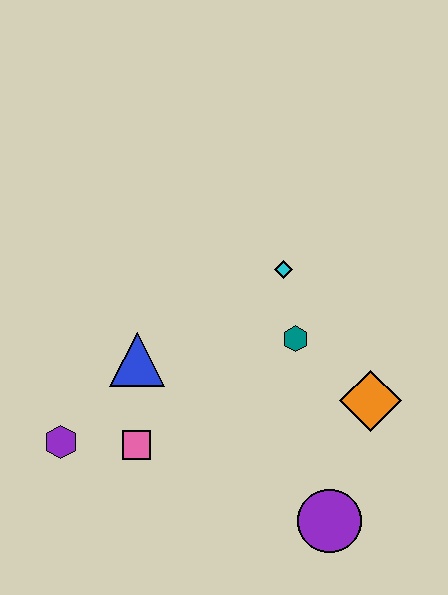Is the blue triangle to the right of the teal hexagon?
No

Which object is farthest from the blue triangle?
The purple circle is farthest from the blue triangle.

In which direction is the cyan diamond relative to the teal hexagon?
The cyan diamond is above the teal hexagon.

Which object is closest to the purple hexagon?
The pink square is closest to the purple hexagon.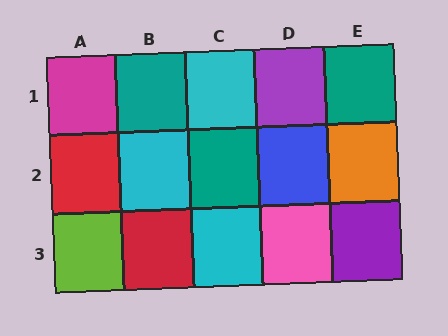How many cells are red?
2 cells are red.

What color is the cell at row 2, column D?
Blue.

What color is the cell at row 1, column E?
Teal.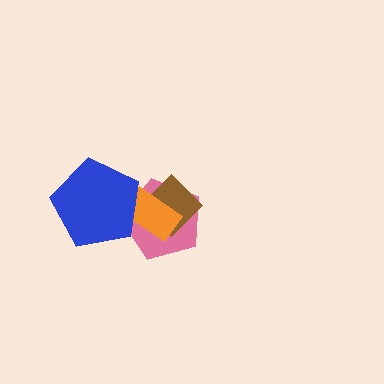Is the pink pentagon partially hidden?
Yes, it is partially covered by another shape.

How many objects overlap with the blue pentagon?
2 objects overlap with the blue pentagon.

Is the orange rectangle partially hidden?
Yes, it is partially covered by another shape.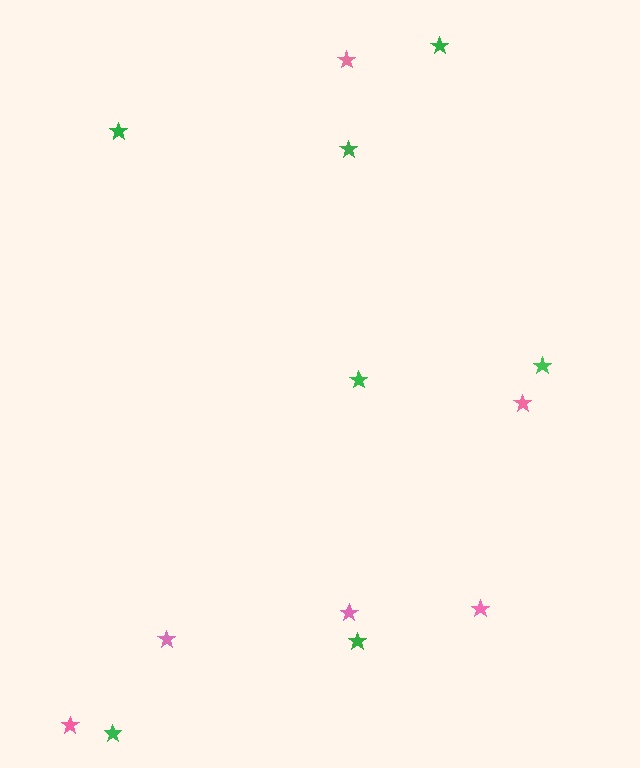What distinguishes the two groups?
There are 2 groups: one group of green stars (7) and one group of pink stars (6).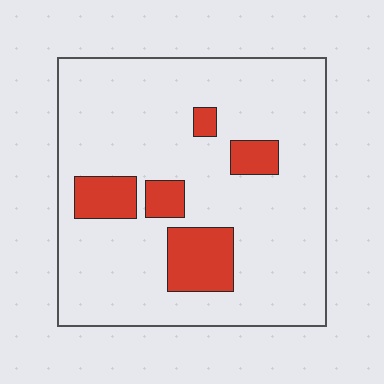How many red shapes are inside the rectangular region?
5.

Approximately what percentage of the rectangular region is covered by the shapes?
Approximately 15%.